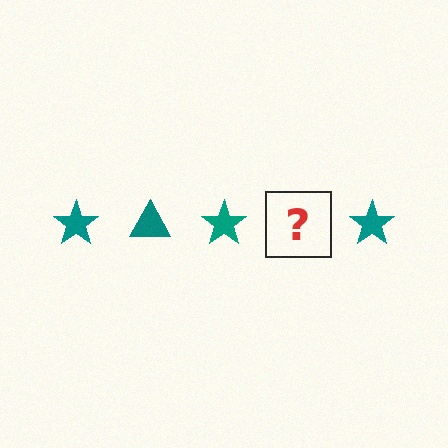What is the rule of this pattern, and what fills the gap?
The rule is that the pattern cycles through star, triangle shapes in teal. The gap should be filled with a teal triangle.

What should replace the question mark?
The question mark should be replaced with a teal triangle.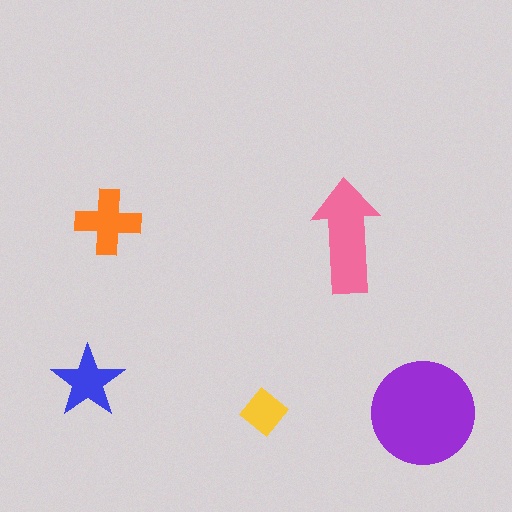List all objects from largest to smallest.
The purple circle, the pink arrow, the orange cross, the blue star, the yellow diamond.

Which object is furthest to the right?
The purple circle is rightmost.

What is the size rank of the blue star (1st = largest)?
4th.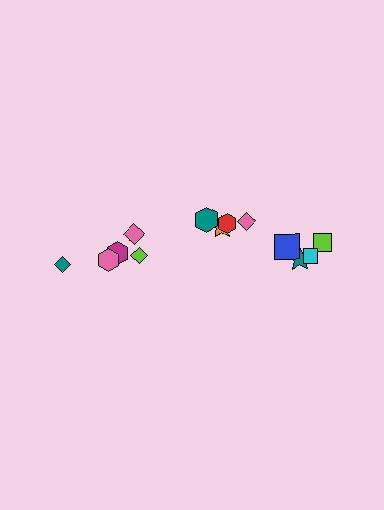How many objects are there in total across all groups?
There are 13 objects.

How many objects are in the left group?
There are 5 objects.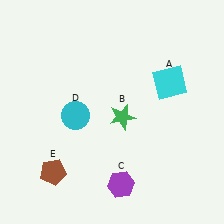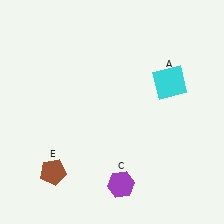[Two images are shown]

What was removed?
The cyan circle (D), the green star (B) were removed in Image 2.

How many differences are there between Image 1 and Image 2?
There are 2 differences between the two images.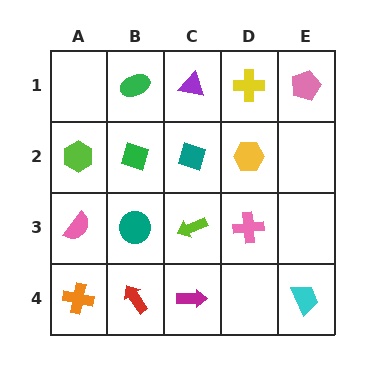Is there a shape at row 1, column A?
No, that cell is empty.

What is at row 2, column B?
A green diamond.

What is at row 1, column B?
A green ellipse.